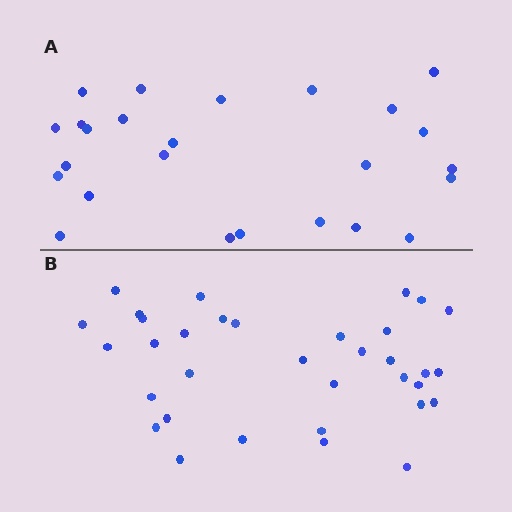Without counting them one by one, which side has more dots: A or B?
Region B (the bottom region) has more dots.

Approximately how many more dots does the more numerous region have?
Region B has roughly 8 or so more dots than region A.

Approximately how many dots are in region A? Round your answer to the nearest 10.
About 20 dots. (The exact count is 25, which rounds to 20.)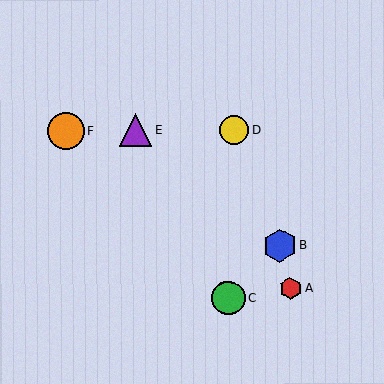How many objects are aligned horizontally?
3 objects (D, E, F) are aligned horizontally.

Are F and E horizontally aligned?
Yes, both are at y≈131.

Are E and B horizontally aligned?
No, E is at y≈130 and B is at y≈246.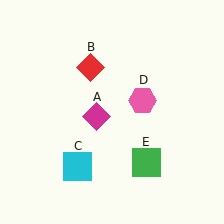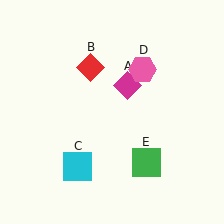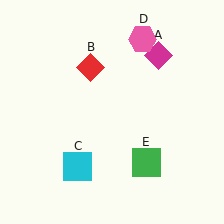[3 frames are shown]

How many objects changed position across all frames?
2 objects changed position: magenta diamond (object A), pink hexagon (object D).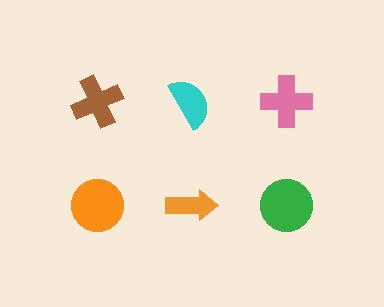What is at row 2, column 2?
An orange arrow.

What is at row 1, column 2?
A cyan semicircle.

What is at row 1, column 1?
A brown cross.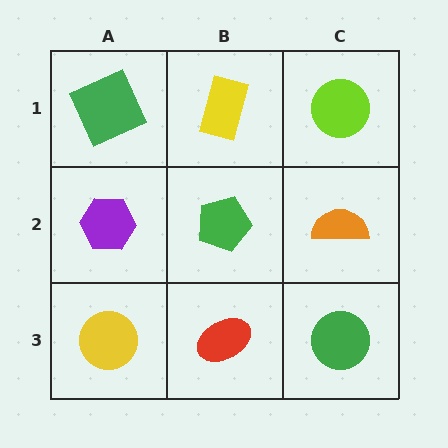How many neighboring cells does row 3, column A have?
2.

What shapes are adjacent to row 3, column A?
A purple hexagon (row 2, column A), a red ellipse (row 3, column B).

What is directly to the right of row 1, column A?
A yellow rectangle.